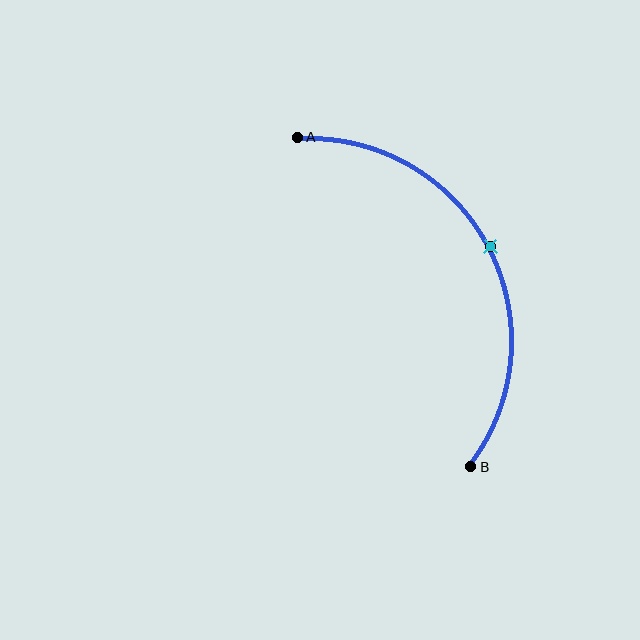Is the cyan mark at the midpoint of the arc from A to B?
Yes. The cyan mark lies on the arc at equal arc-length from both A and B — it is the arc midpoint.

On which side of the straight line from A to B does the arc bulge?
The arc bulges to the right of the straight line connecting A and B.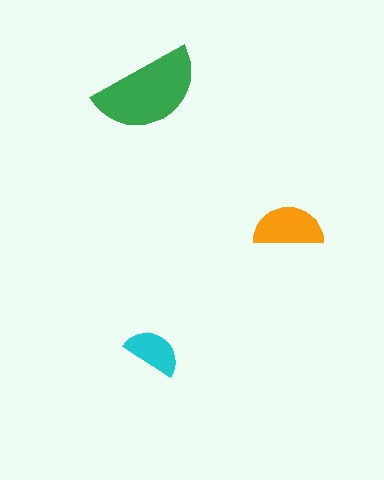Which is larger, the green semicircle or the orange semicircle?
The green one.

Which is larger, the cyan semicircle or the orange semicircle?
The orange one.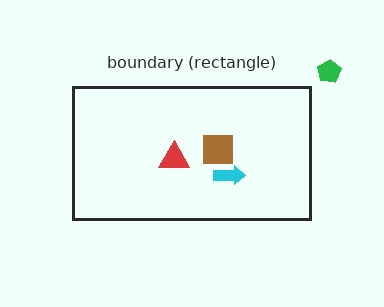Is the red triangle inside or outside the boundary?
Inside.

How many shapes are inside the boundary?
3 inside, 1 outside.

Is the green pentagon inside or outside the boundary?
Outside.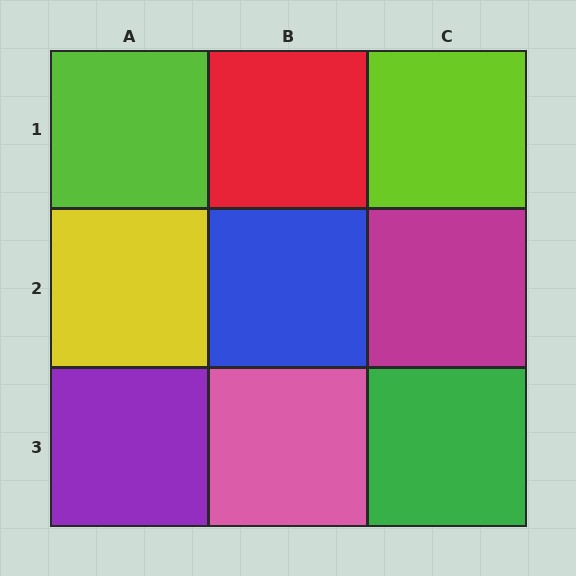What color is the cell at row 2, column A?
Yellow.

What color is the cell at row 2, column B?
Blue.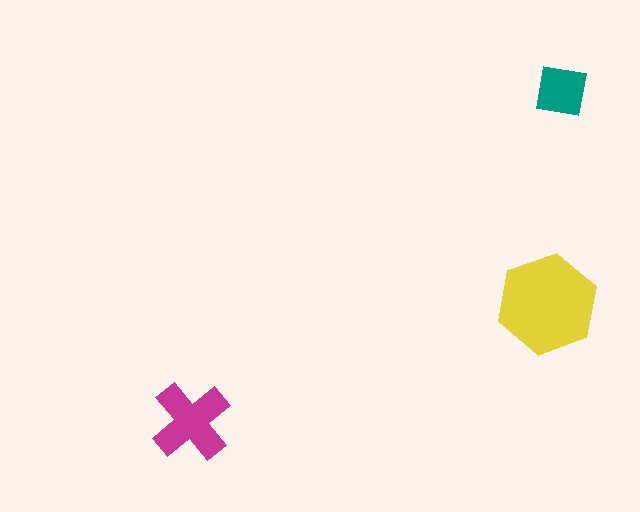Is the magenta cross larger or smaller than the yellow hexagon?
Smaller.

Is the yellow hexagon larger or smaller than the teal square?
Larger.